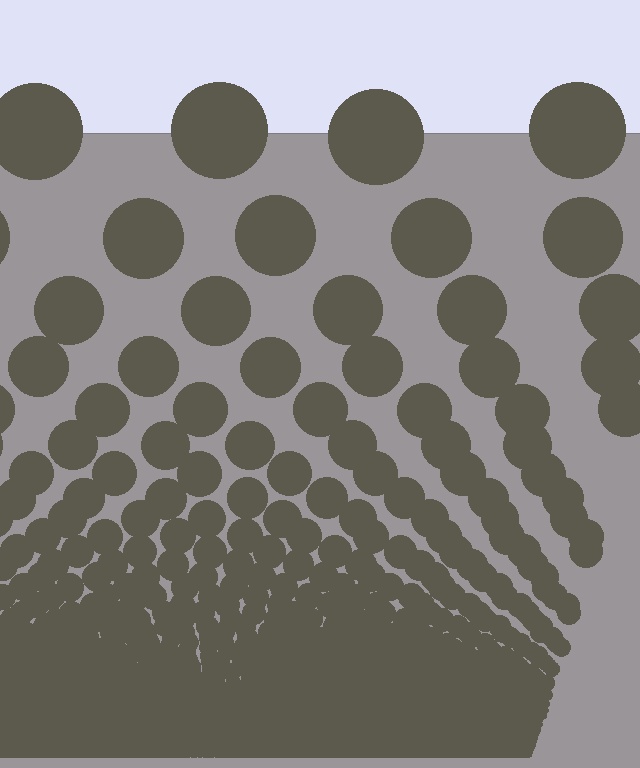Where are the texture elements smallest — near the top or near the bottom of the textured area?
Near the bottom.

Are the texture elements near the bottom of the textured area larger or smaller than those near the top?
Smaller. The gradient is inverted — elements near the bottom are smaller and denser.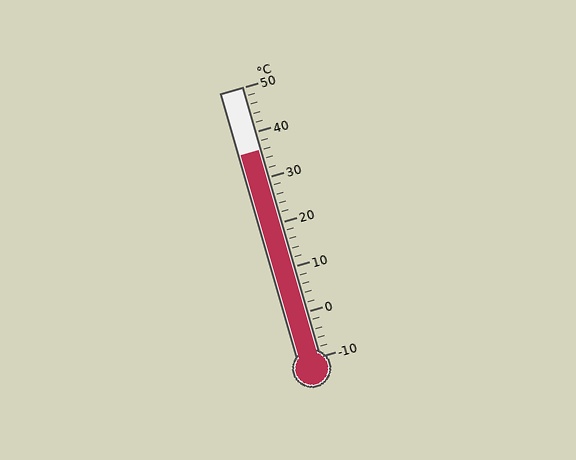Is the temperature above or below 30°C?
The temperature is above 30°C.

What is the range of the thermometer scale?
The thermometer scale ranges from -10°C to 50°C.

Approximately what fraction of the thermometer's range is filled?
The thermometer is filled to approximately 75% of its range.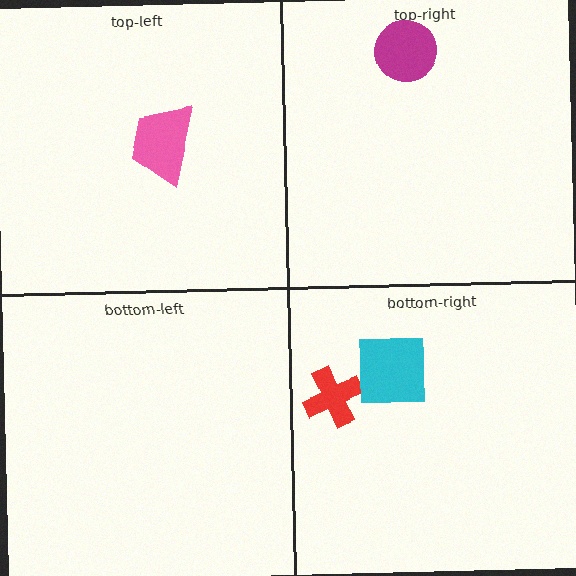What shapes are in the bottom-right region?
The red cross, the cyan square.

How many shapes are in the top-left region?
1.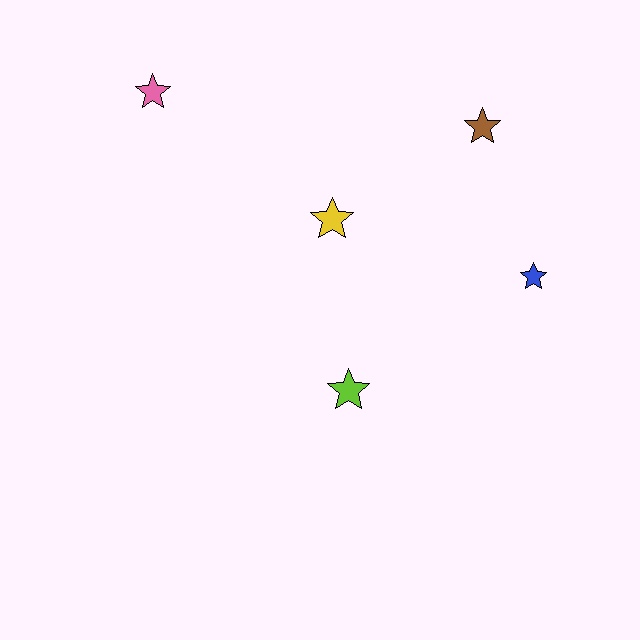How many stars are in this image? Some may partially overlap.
There are 5 stars.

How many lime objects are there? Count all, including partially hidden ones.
There is 1 lime object.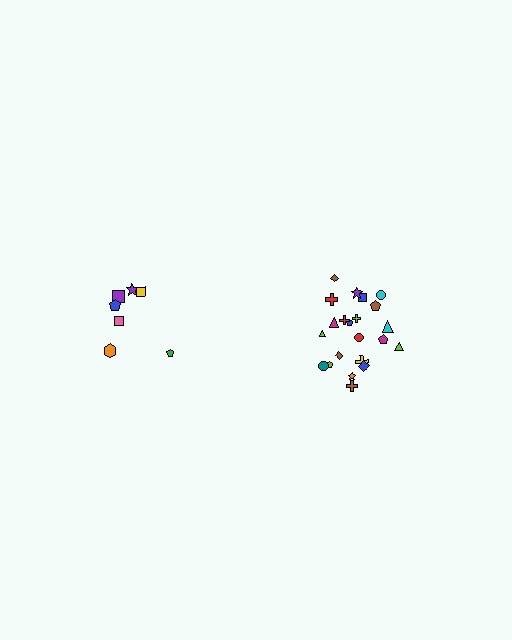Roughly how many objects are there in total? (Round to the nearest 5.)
Roughly 30 objects in total.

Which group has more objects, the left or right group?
The right group.